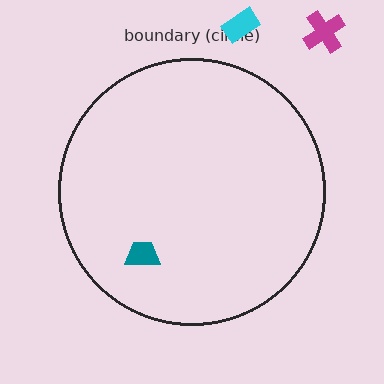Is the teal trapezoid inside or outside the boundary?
Inside.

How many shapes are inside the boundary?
1 inside, 2 outside.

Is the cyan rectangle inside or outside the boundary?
Outside.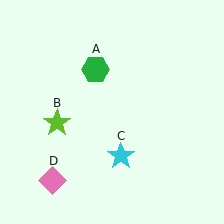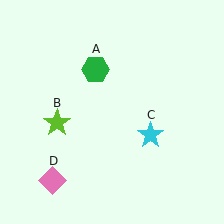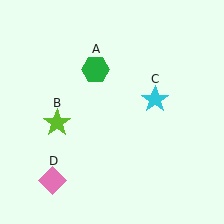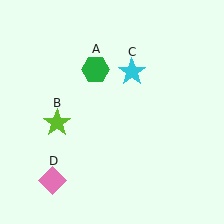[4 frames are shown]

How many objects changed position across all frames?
1 object changed position: cyan star (object C).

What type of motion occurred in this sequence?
The cyan star (object C) rotated counterclockwise around the center of the scene.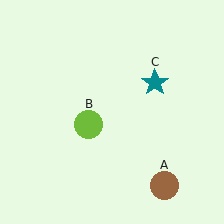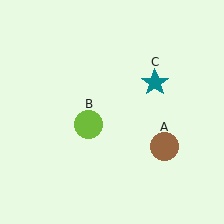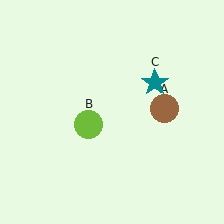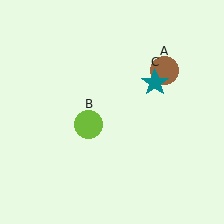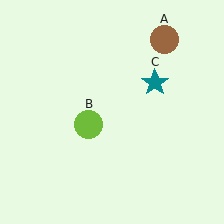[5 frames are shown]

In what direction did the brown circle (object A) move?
The brown circle (object A) moved up.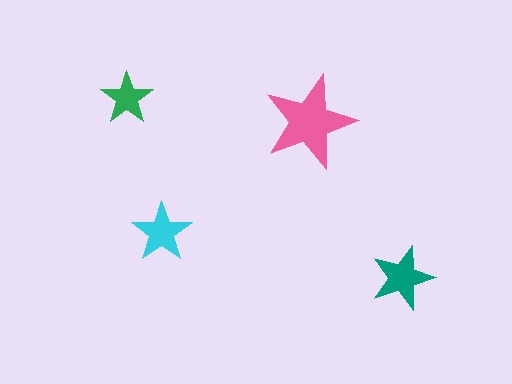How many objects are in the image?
There are 4 objects in the image.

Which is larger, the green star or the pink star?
The pink one.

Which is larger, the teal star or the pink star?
The pink one.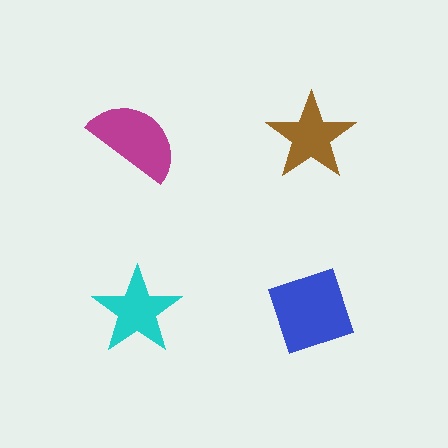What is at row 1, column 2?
A brown star.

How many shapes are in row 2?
2 shapes.